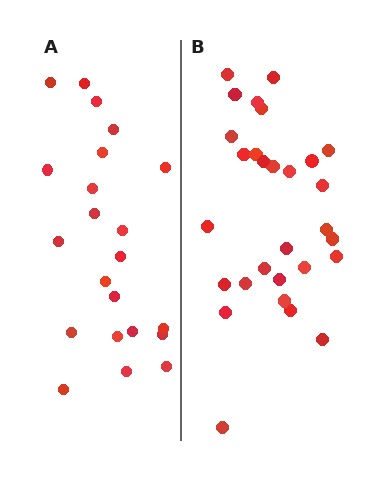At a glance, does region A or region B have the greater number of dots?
Region B (the right region) has more dots.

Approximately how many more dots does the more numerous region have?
Region B has roughly 8 or so more dots than region A.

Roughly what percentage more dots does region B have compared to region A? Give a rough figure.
About 30% more.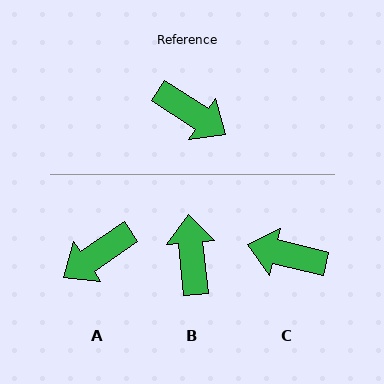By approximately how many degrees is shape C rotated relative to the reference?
Approximately 161 degrees clockwise.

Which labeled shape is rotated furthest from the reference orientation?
C, about 161 degrees away.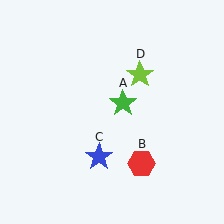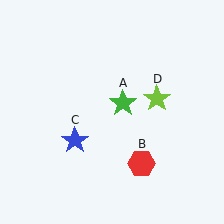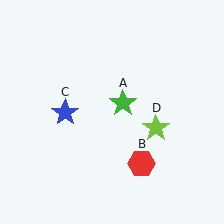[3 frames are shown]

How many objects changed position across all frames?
2 objects changed position: blue star (object C), lime star (object D).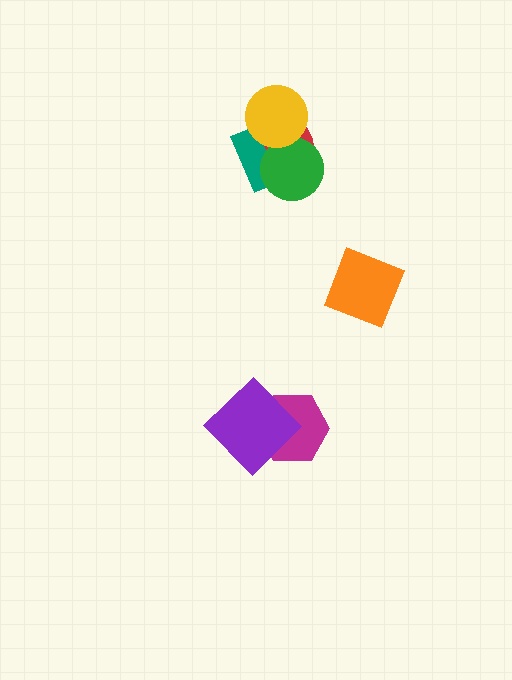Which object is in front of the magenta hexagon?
The purple diamond is in front of the magenta hexagon.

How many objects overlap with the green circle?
3 objects overlap with the green circle.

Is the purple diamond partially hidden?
No, no other shape covers it.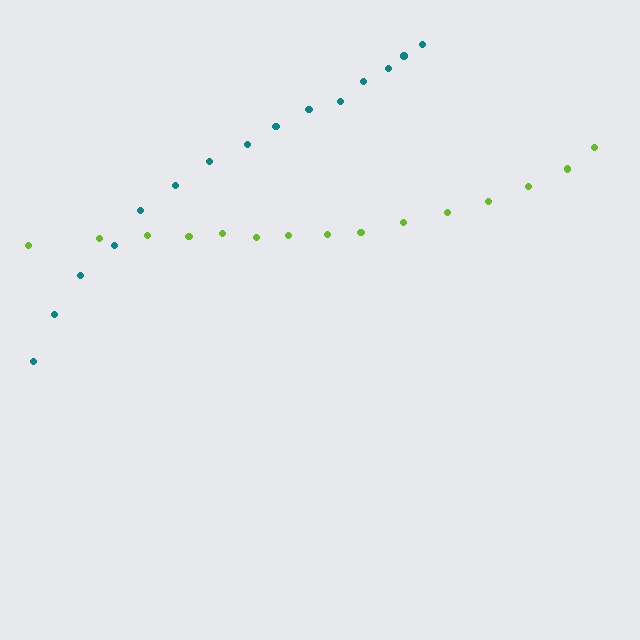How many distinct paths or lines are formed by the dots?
There are 2 distinct paths.